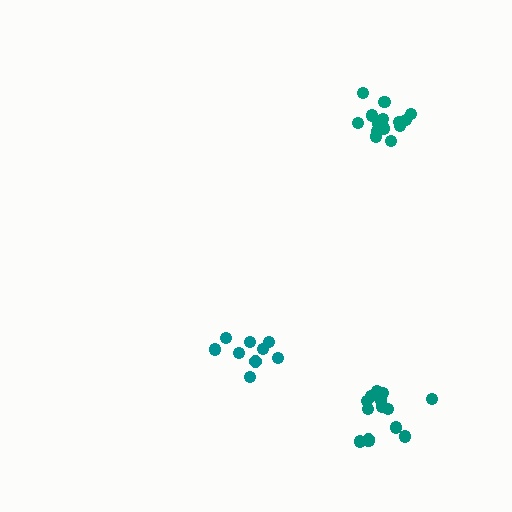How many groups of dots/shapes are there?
There are 3 groups.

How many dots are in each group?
Group 1: 9 dots, Group 2: 14 dots, Group 3: 14 dots (37 total).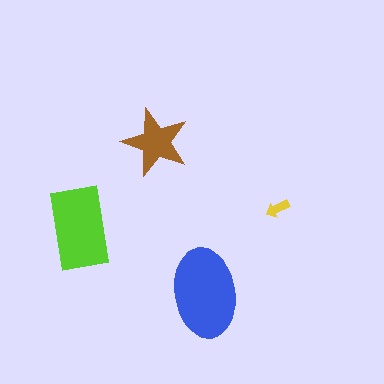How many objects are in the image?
There are 4 objects in the image.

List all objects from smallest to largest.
The yellow arrow, the brown star, the lime rectangle, the blue ellipse.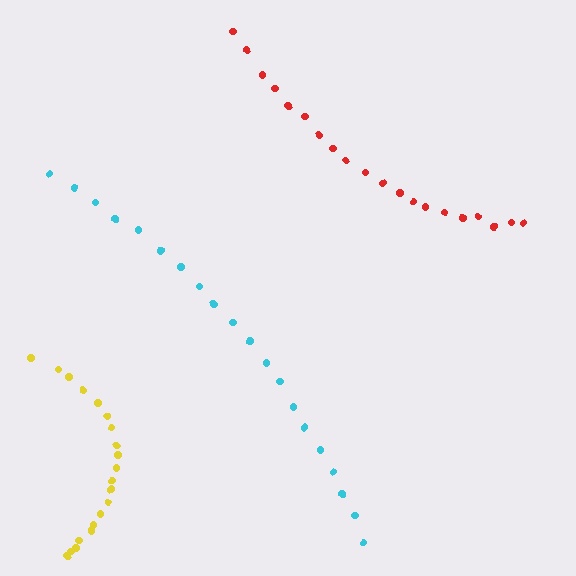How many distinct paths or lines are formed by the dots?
There are 3 distinct paths.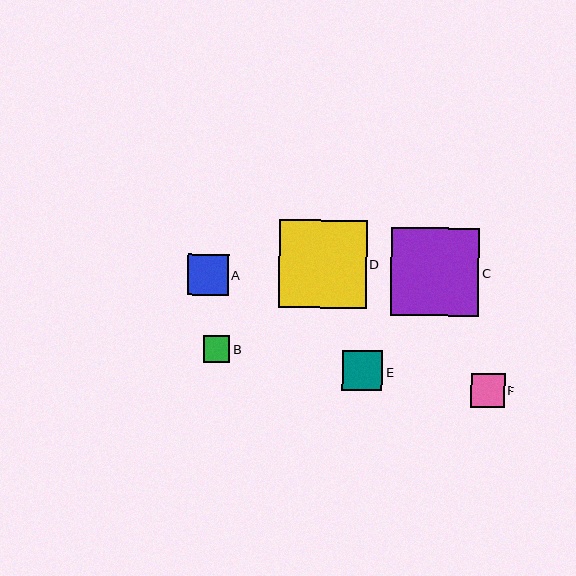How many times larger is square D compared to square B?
Square D is approximately 3.4 times the size of square B.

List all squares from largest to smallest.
From largest to smallest: D, C, A, E, F, B.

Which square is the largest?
Square D is the largest with a size of approximately 88 pixels.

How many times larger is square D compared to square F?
Square D is approximately 2.6 times the size of square F.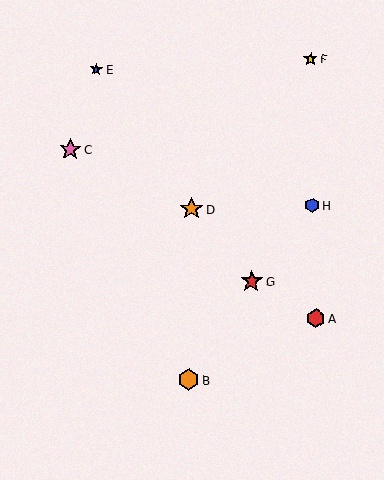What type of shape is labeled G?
Shape G is a red star.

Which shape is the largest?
The orange star (labeled D) is the largest.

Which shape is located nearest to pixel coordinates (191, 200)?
The orange star (labeled D) at (192, 209) is nearest to that location.